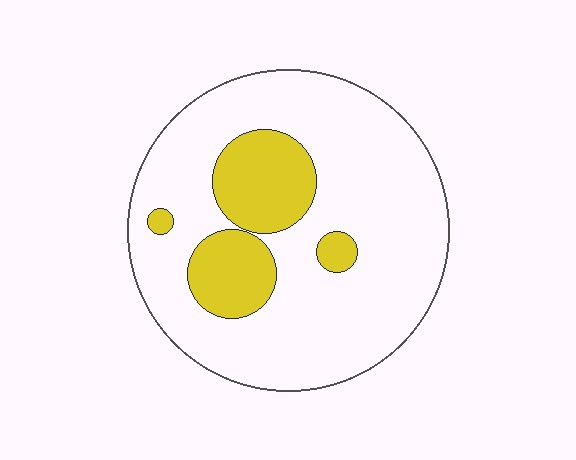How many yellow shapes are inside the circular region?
4.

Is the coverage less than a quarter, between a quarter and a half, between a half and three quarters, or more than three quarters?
Less than a quarter.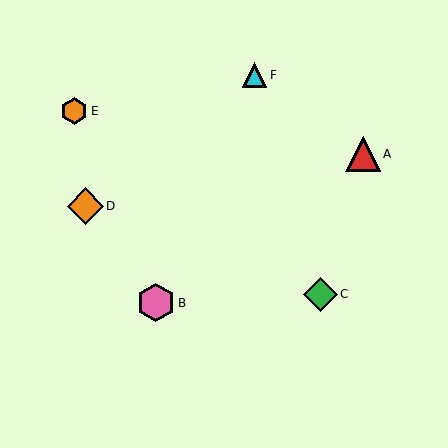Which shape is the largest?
The pink hexagon (labeled B) is the largest.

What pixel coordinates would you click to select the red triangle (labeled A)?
Click at (363, 154) to select the red triangle A.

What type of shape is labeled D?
Shape D is an orange diamond.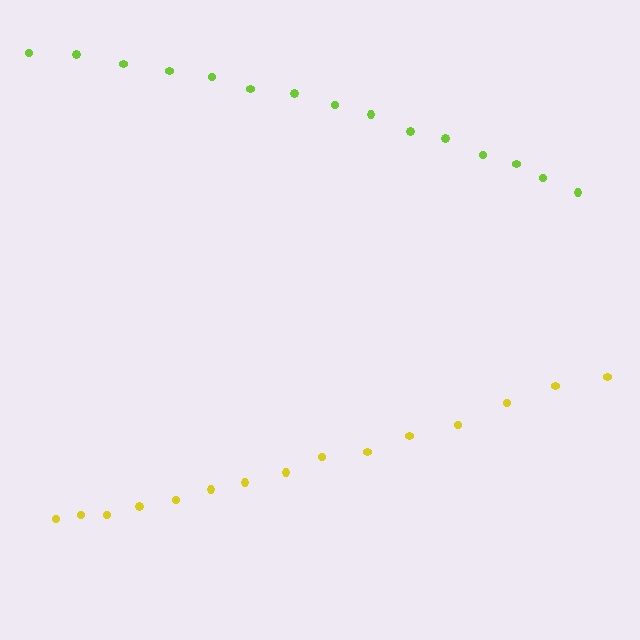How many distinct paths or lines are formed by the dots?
There are 2 distinct paths.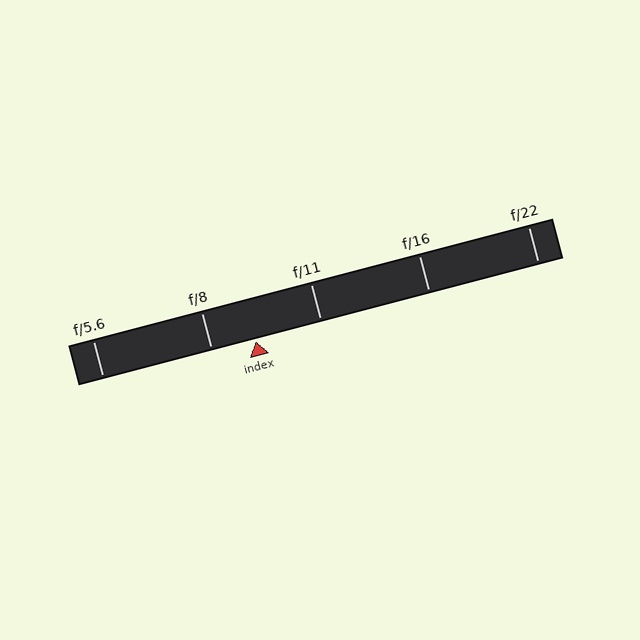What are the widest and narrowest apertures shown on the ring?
The widest aperture shown is f/5.6 and the narrowest is f/22.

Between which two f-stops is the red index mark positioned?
The index mark is between f/8 and f/11.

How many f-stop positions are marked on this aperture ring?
There are 5 f-stop positions marked.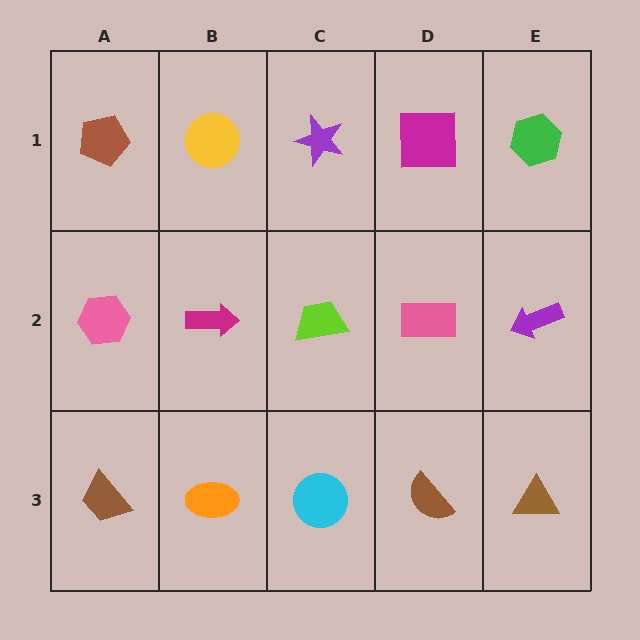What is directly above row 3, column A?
A pink hexagon.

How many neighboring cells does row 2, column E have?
3.